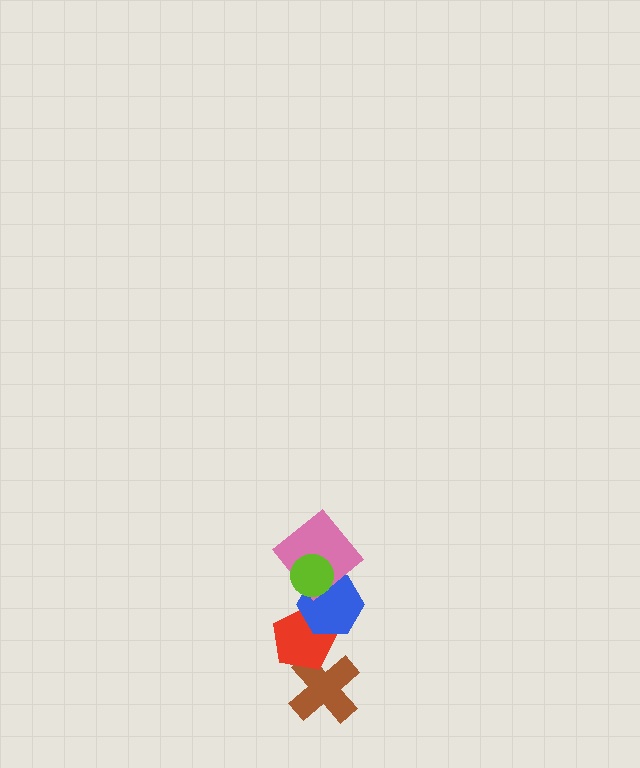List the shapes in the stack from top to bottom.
From top to bottom: the lime circle, the pink diamond, the blue hexagon, the red pentagon, the brown cross.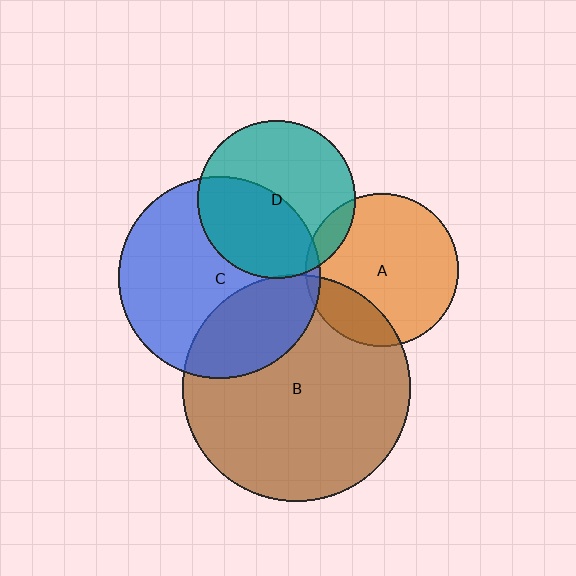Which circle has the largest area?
Circle B (brown).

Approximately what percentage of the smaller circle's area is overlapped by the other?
Approximately 10%.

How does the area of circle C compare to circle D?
Approximately 1.6 times.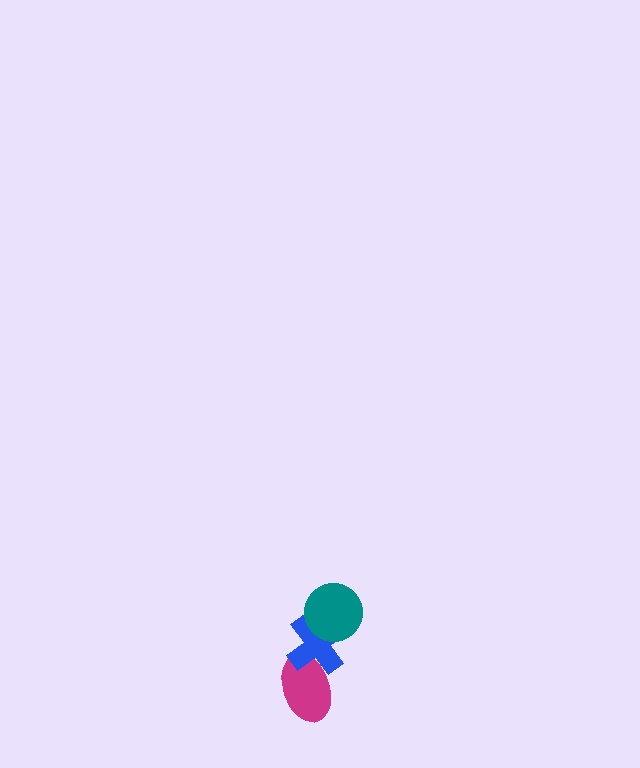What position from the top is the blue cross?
The blue cross is 2nd from the top.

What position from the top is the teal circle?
The teal circle is 1st from the top.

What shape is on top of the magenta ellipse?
The blue cross is on top of the magenta ellipse.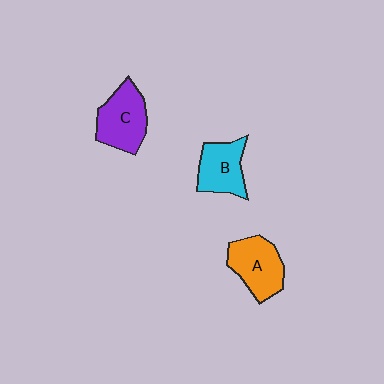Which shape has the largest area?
Shape C (purple).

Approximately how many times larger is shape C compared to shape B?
Approximately 1.2 times.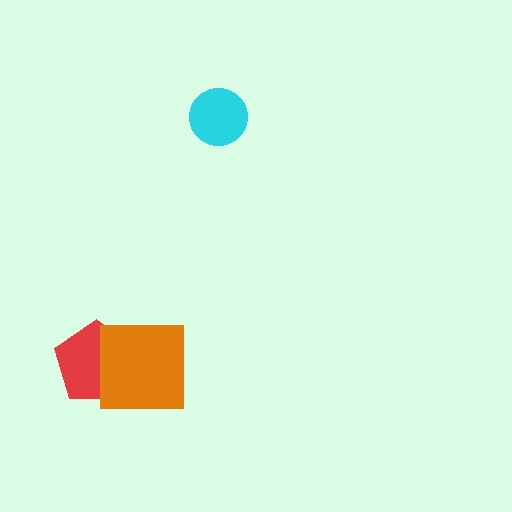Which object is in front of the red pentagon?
The orange square is in front of the red pentagon.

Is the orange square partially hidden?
No, no other shape covers it.